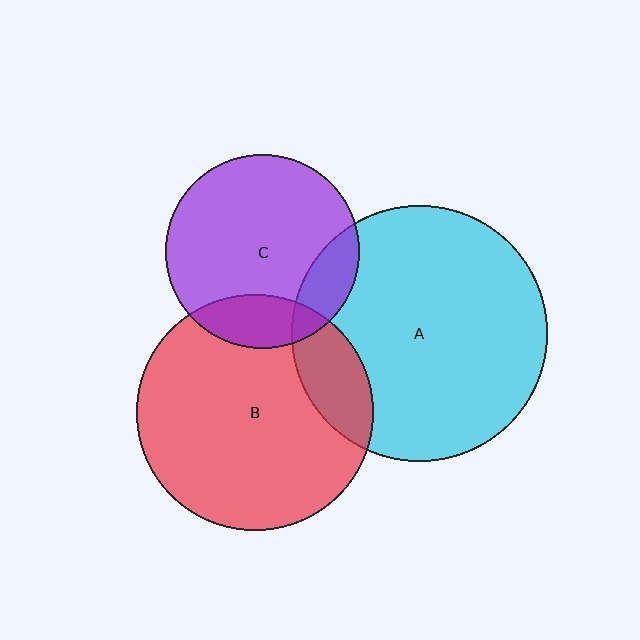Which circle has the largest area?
Circle A (cyan).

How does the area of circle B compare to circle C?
Approximately 1.5 times.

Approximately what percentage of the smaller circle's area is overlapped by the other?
Approximately 20%.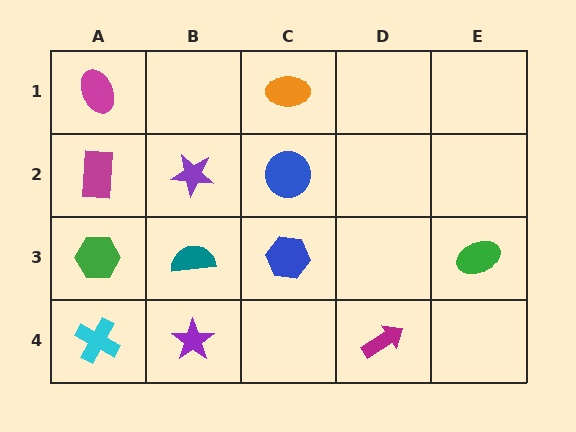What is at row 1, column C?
An orange ellipse.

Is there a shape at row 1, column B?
No, that cell is empty.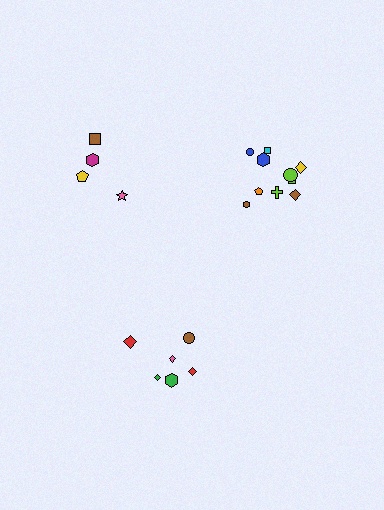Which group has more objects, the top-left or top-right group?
The top-right group.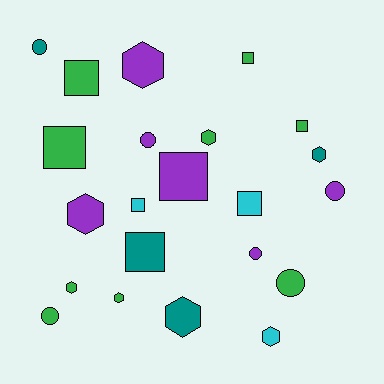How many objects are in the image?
There are 22 objects.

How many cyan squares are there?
There are 2 cyan squares.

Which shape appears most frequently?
Square, with 8 objects.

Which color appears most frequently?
Green, with 9 objects.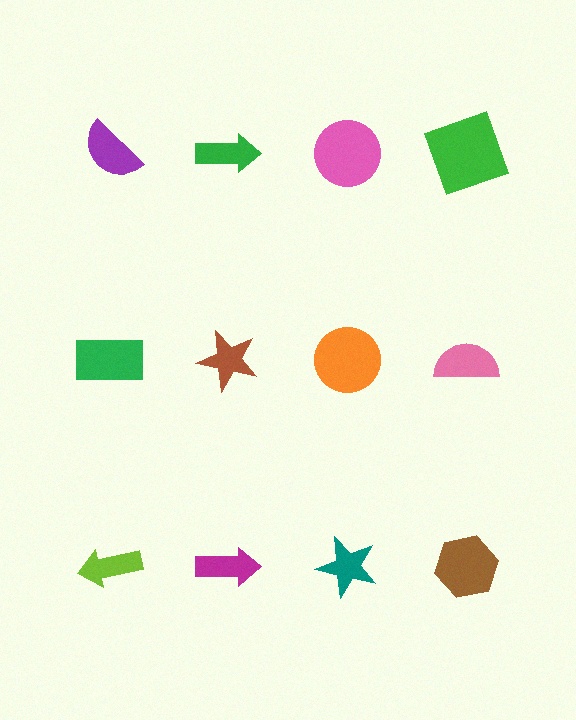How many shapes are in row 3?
4 shapes.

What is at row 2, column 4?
A pink semicircle.